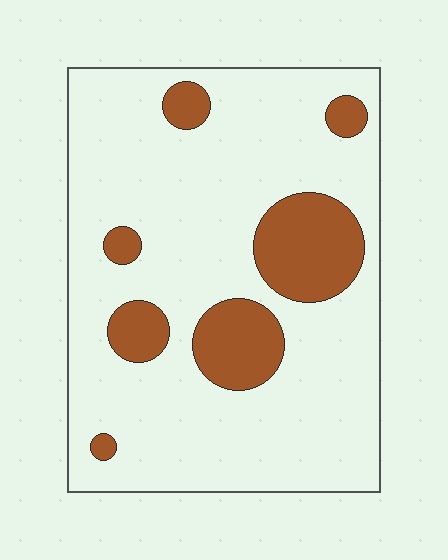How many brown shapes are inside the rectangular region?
7.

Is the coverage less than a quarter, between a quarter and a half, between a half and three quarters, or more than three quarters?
Less than a quarter.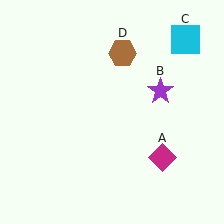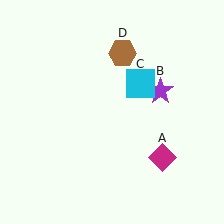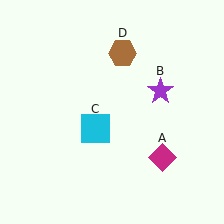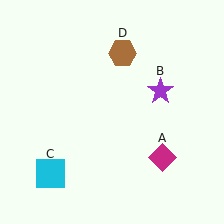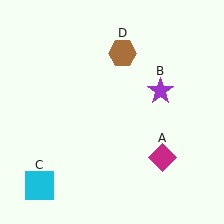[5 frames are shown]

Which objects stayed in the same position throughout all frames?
Magenta diamond (object A) and purple star (object B) and brown hexagon (object D) remained stationary.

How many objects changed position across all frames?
1 object changed position: cyan square (object C).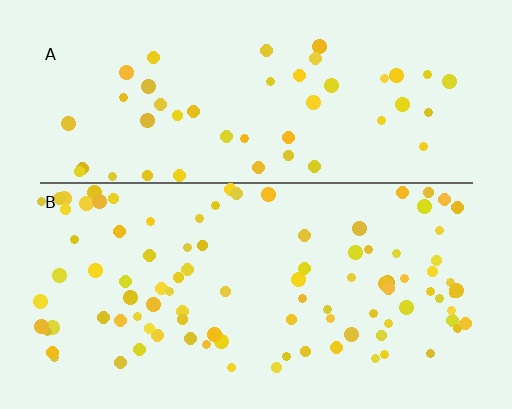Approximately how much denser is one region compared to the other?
Approximately 2.1× — region B over region A.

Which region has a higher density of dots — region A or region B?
B (the bottom).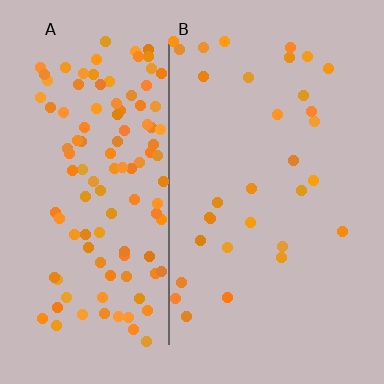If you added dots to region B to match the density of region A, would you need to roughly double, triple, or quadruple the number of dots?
Approximately quadruple.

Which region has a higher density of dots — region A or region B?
A (the left).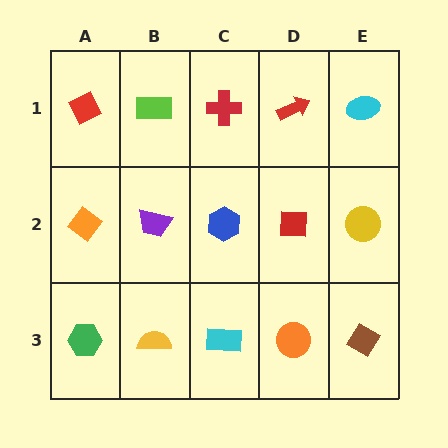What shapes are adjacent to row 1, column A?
An orange diamond (row 2, column A), a lime rectangle (row 1, column B).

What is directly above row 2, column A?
A red diamond.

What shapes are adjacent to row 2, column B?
A lime rectangle (row 1, column B), a yellow semicircle (row 3, column B), an orange diamond (row 2, column A), a blue hexagon (row 2, column C).